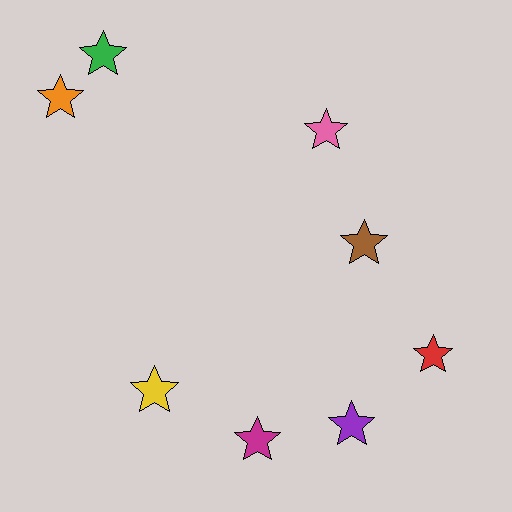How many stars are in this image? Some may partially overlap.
There are 8 stars.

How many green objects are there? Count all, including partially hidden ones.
There is 1 green object.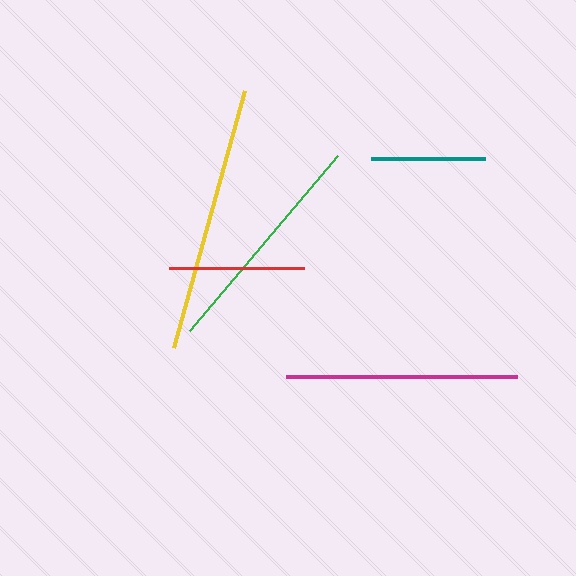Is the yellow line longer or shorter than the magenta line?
The yellow line is longer than the magenta line.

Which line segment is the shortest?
The teal line is the shortest at approximately 114 pixels.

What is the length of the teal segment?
The teal segment is approximately 114 pixels long.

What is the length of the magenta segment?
The magenta segment is approximately 231 pixels long.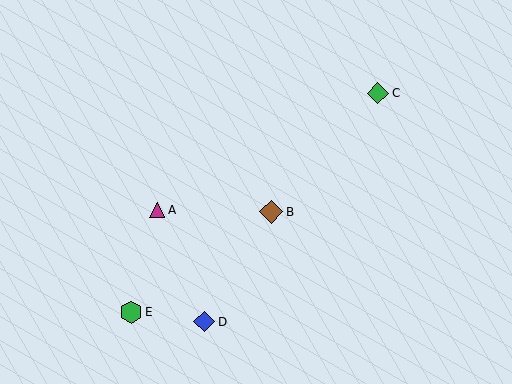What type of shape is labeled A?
Shape A is a magenta triangle.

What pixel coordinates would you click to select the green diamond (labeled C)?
Click at (378, 93) to select the green diamond C.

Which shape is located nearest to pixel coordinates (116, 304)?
The green hexagon (labeled E) at (131, 312) is nearest to that location.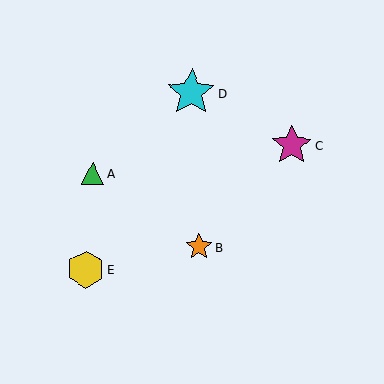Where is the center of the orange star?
The center of the orange star is at (199, 247).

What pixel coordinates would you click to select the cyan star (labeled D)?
Click at (191, 93) to select the cyan star D.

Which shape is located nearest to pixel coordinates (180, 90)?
The cyan star (labeled D) at (191, 93) is nearest to that location.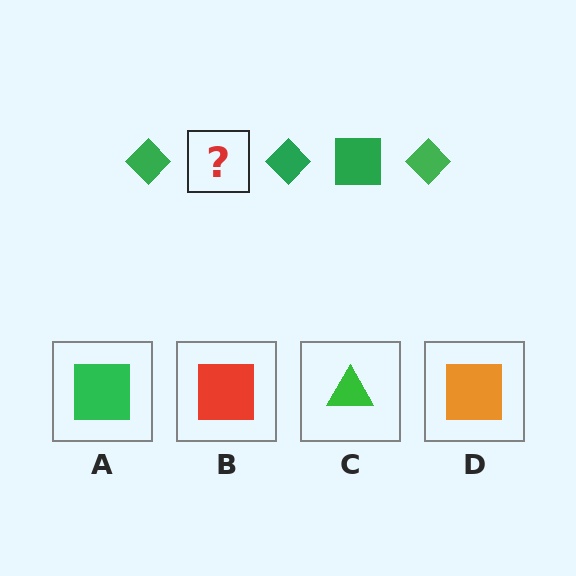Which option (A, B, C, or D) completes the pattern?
A.